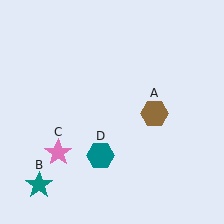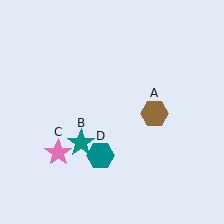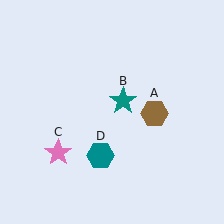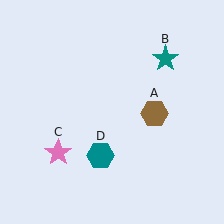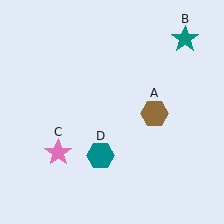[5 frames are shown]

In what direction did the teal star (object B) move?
The teal star (object B) moved up and to the right.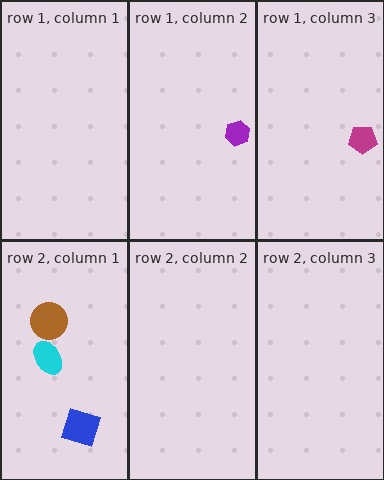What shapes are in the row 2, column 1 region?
The brown circle, the blue diamond, the cyan ellipse.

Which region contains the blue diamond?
The row 2, column 1 region.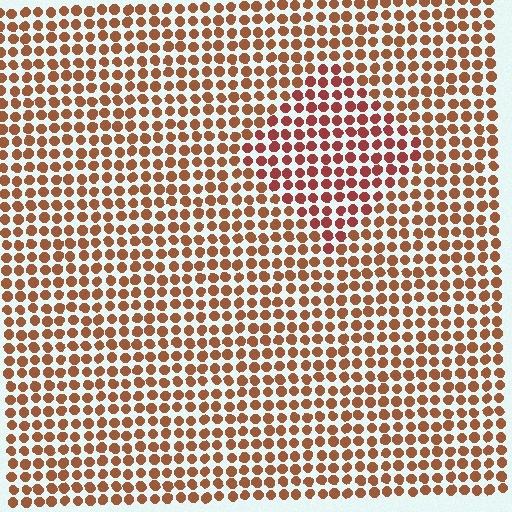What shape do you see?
I see a diamond.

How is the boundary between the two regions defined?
The boundary is defined purely by a slight shift in hue (about 23 degrees). Spacing, size, and orientation are identical on both sides.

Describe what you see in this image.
The image is filled with small brown elements in a uniform arrangement. A diamond-shaped region is visible where the elements are tinted to a slightly different hue, forming a subtle color boundary.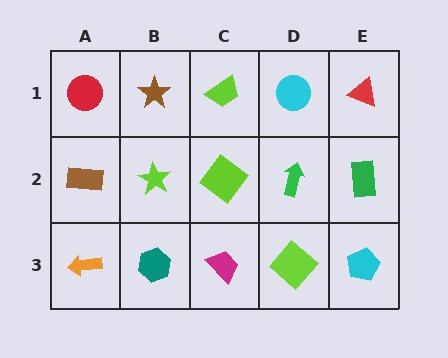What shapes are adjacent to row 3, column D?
A green arrow (row 2, column D), a magenta trapezoid (row 3, column C), a cyan pentagon (row 3, column E).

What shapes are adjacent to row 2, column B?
A brown star (row 1, column B), a teal hexagon (row 3, column B), a brown rectangle (row 2, column A), a lime diamond (row 2, column C).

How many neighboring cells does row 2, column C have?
4.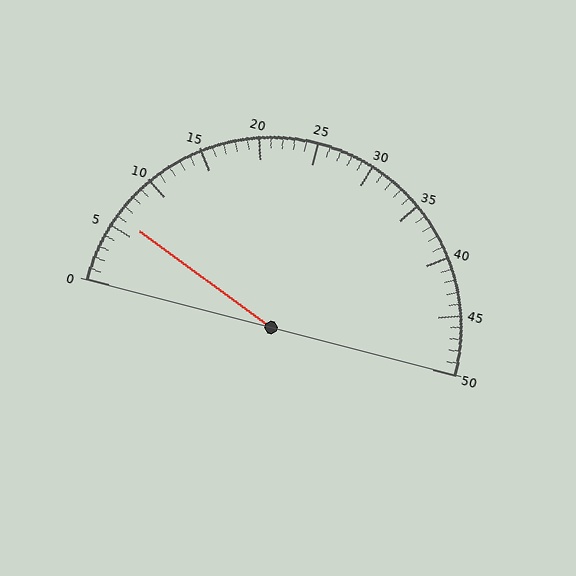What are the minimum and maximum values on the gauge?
The gauge ranges from 0 to 50.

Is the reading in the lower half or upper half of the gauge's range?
The reading is in the lower half of the range (0 to 50).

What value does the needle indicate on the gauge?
The needle indicates approximately 6.